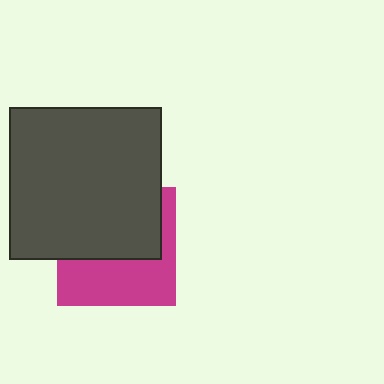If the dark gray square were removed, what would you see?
You would see the complete magenta square.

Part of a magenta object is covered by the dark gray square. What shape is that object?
It is a square.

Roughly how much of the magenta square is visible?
About half of it is visible (roughly 46%).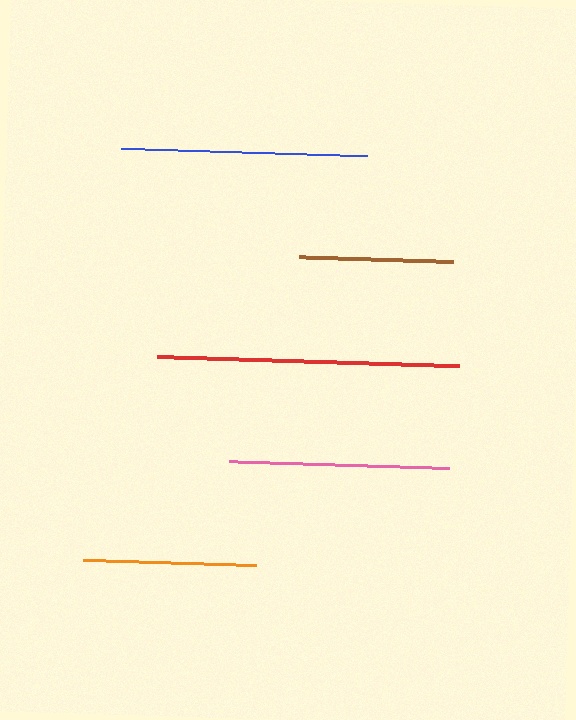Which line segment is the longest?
The red line is the longest at approximately 302 pixels.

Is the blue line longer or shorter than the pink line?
The blue line is longer than the pink line.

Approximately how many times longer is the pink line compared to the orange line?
The pink line is approximately 1.3 times the length of the orange line.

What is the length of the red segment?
The red segment is approximately 302 pixels long.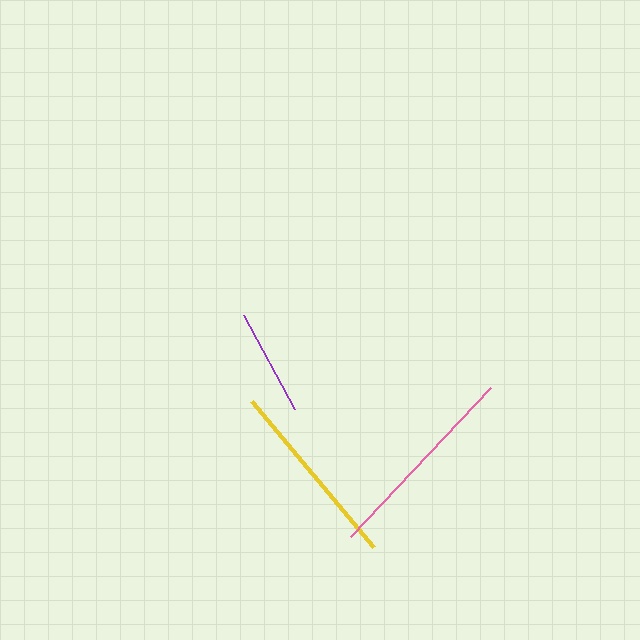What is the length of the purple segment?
The purple segment is approximately 107 pixels long.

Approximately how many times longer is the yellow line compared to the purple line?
The yellow line is approximately 1.8 times the length of the purple line.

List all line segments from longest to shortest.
From longest to shortest: pink, yellow, purple.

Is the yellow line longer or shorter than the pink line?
The pink line is longer than the yellow line.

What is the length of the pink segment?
The pink segment is approximately 204 pixels long.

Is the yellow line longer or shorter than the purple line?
The yellow line is longer than the purple line.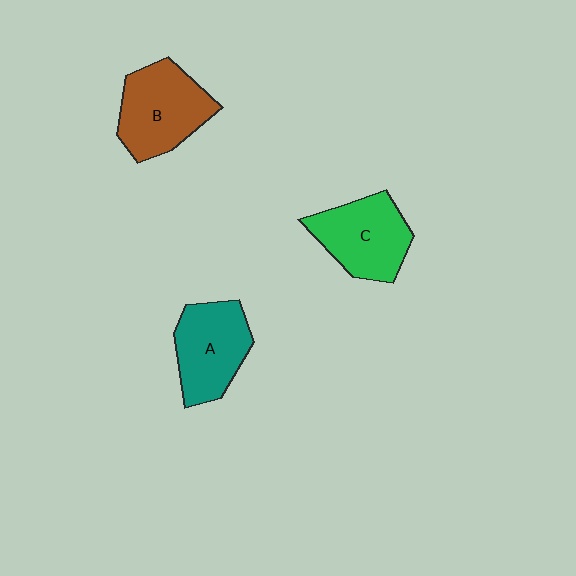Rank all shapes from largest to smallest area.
From largest to smallest: B (brown), C (green), A (teal).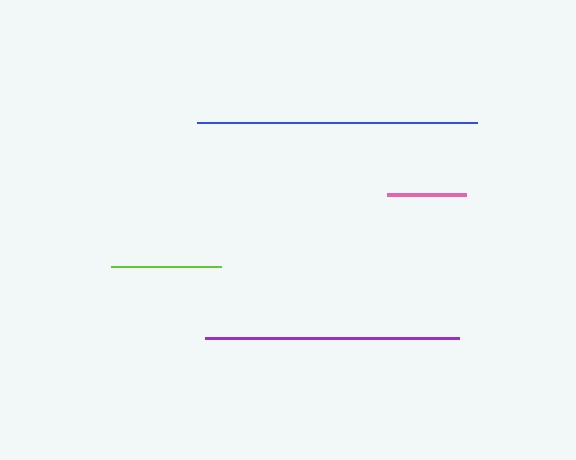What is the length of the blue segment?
The blue segment is approximately 279 pixels long.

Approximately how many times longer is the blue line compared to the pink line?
The blue line is approximately 3.5 times the length of the pink line.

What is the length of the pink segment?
The pink segment is approximately 79 pixels long.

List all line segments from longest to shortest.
From longest to shortest: blue, purple, lime, pink.